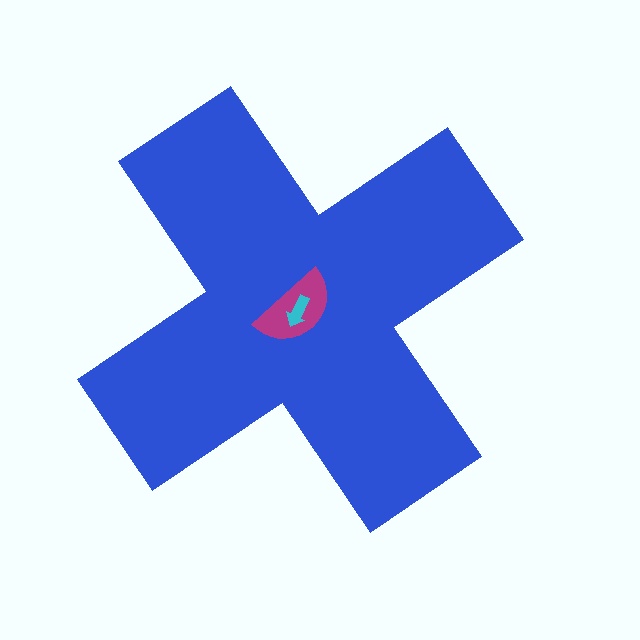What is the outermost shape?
The blue cross.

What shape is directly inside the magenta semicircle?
The cyan arrow.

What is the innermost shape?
The cyan arrow.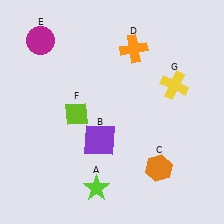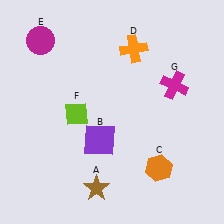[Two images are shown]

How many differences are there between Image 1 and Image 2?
There are 2 differences between the two images.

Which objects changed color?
A changed from lime to brown. G changed from yellow to magenta.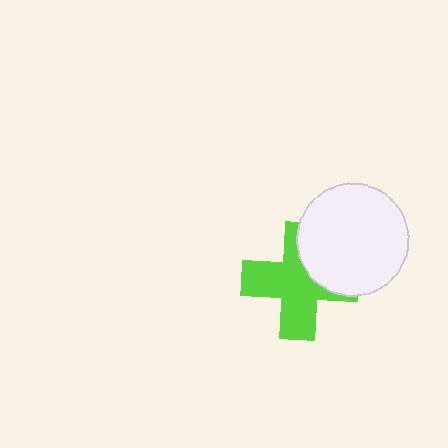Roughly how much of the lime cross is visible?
Most of it is visible (roughly 68%).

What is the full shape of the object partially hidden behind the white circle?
The partially hidden object is a lime cross.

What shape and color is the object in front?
The object in front is a white circle.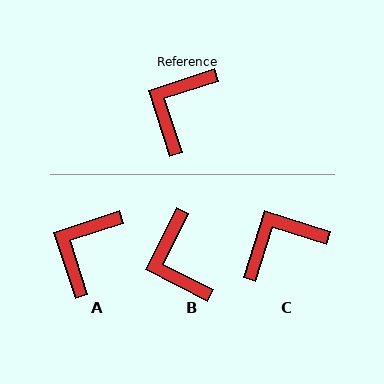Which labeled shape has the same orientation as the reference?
A.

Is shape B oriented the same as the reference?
No, it is off by about 45 degrees.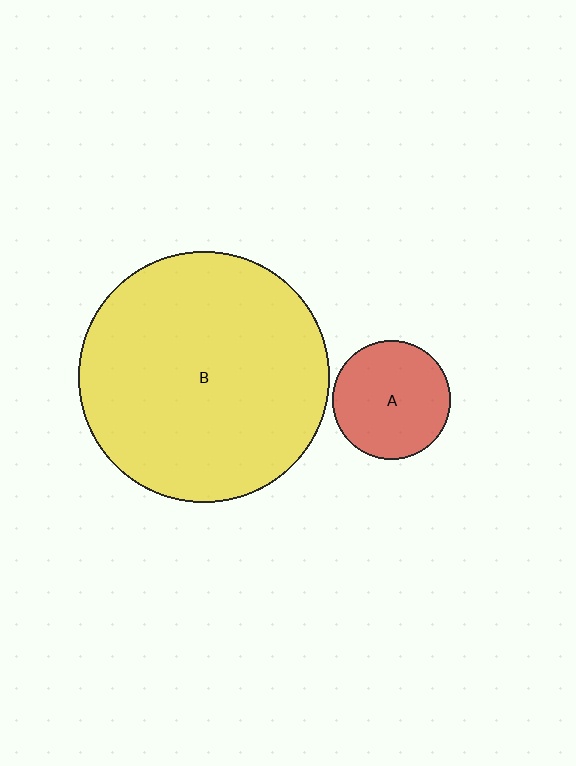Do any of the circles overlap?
No, none of the circles overlap.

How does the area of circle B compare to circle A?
Approximately 4.5 times.